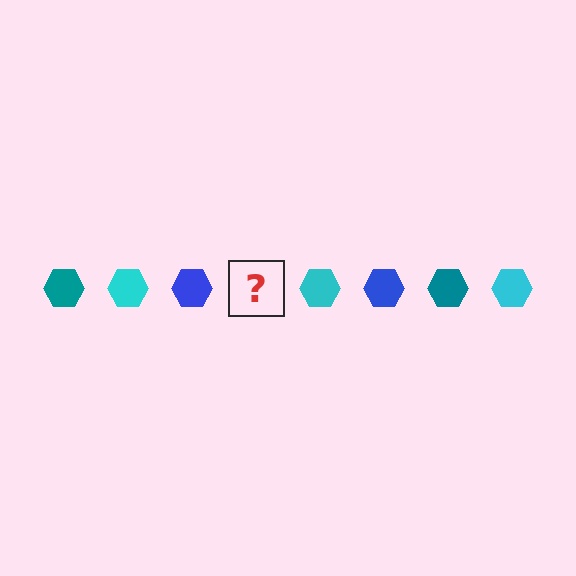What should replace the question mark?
The question mark should be replaced with a teal hexagon.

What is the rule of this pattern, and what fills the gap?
The rule is that the pattern cycles through teal, cyan, blue hexagons. The gap should be filled with a teal hexagon.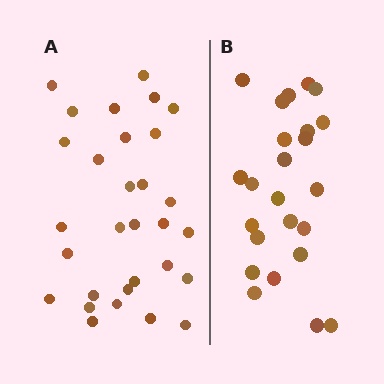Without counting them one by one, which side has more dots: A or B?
Region A (the left region) has more dots.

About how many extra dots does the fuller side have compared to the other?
Region A has about 6 more dots than region B.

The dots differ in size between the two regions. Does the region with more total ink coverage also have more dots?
No. Region B has more total ink coverage because its dots are larger, but region A actually contains more individual dots. Total area can be misleading — the number of items is what matters here.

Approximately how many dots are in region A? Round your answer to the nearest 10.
About 30 dots.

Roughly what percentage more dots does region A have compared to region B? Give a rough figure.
About 25% more.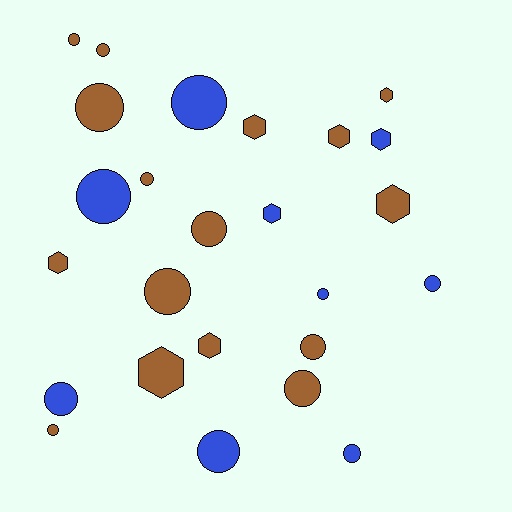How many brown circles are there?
There are 9 brown circles.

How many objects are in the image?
There are 25 objects.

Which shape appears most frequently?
Circle, with 16 objects.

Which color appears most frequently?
Brown, with 16 objects.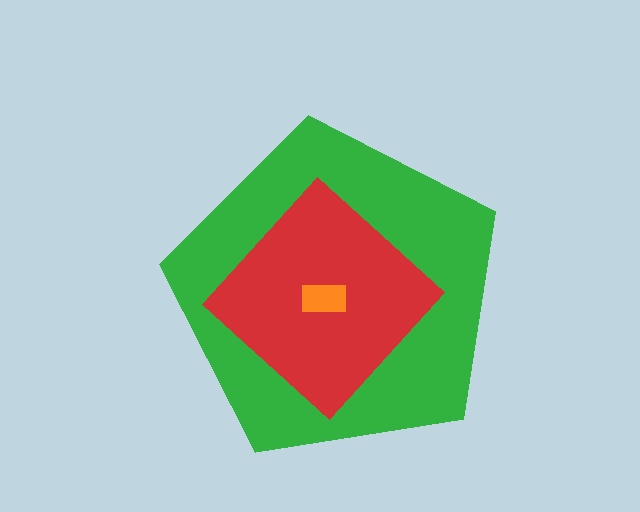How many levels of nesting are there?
3.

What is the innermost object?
The orange rectangle.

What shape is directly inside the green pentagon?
The red diamond.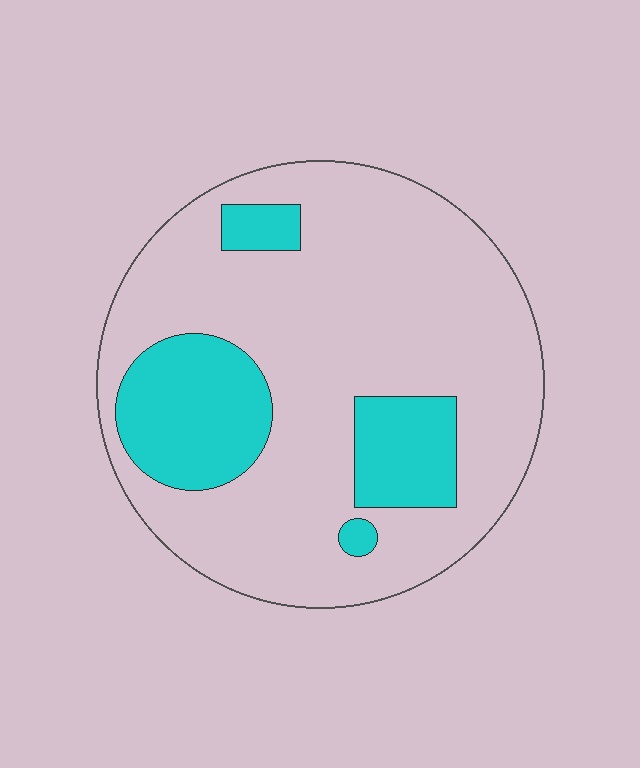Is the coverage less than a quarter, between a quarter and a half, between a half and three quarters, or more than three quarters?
Less than a quarter.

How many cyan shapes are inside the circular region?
4.